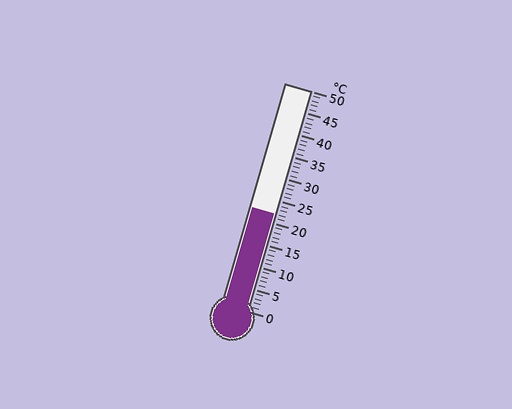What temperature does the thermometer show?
The thermometer shows approximately 22°C.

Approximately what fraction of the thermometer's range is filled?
The thermometer is filled to approximately 45% of its range.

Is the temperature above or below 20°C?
The temperature is above 20°C.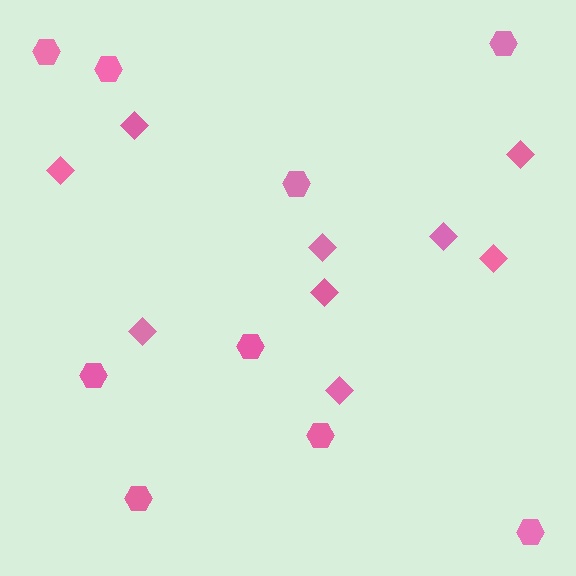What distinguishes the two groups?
There are 2 groups: one group of hexagons (9) and one group of diamonds (9).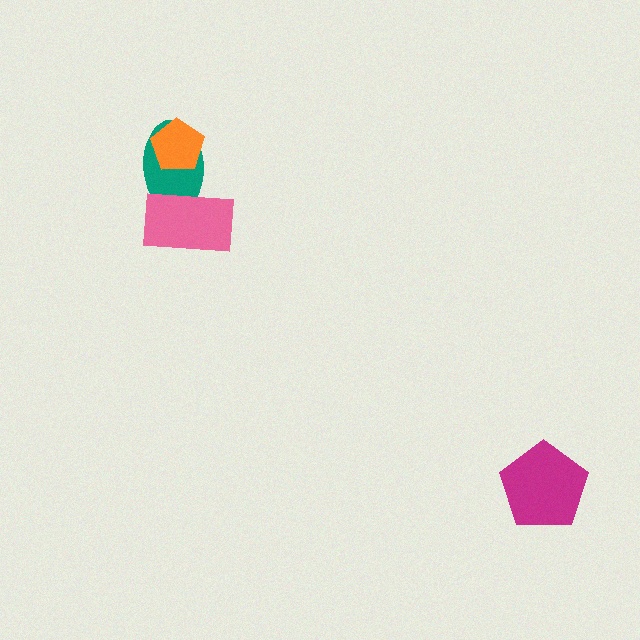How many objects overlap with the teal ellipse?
2 objects overlap with the teal ellipse.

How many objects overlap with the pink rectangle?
1 object overlaps with the pink rectangle.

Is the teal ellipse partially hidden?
Yes, it is partially covered by another shape.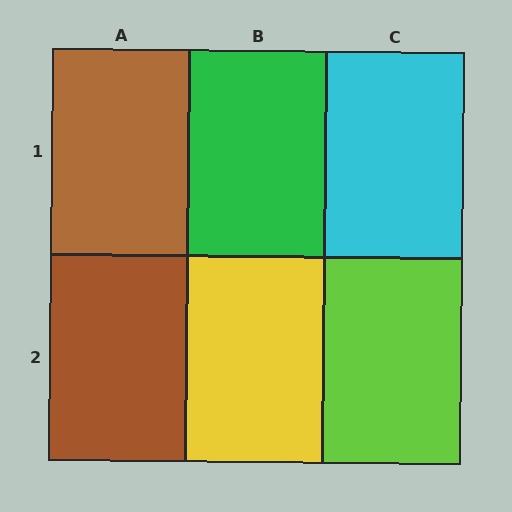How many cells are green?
1 cell is green.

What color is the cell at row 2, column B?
Yellow.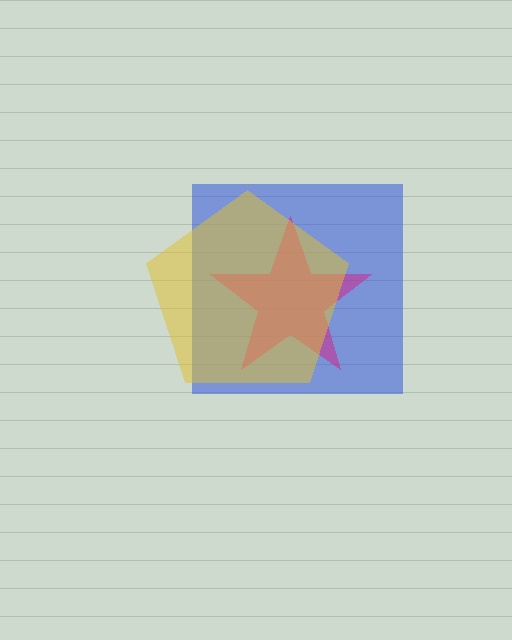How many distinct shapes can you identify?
There are 3 distinct shapes: a blue square, a magenta star, a yellow pentagon.